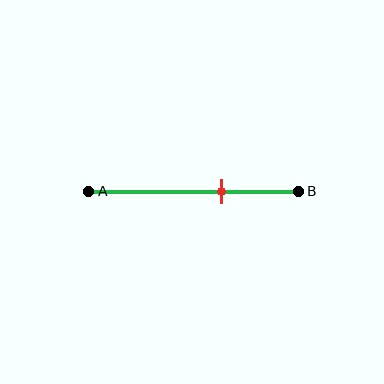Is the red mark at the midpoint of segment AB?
No, the mark is at about 65% from A, not at the 50% midpoint.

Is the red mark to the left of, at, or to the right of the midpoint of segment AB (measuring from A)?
The red mark is to the right of the midpoint of segment AB.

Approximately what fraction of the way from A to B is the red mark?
The red mark is approximately 65% of the way from A to B.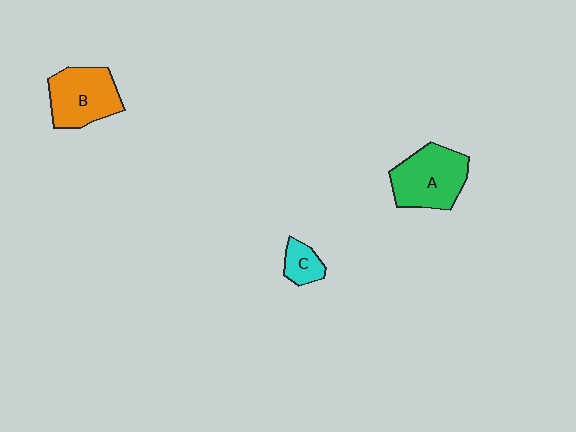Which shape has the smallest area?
Shape C (cyan).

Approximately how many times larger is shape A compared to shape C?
Approximately 2.8 times.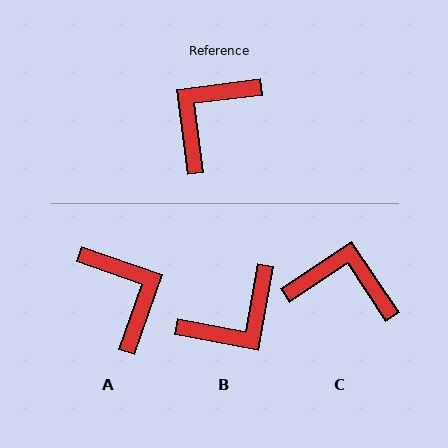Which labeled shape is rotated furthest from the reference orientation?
B, about 162 degrees away.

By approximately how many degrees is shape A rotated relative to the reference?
Approximately 116 degrees clockwise.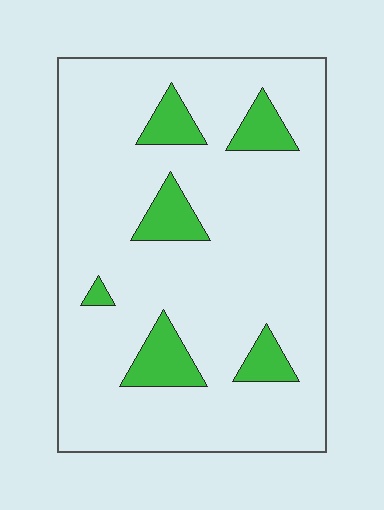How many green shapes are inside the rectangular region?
6.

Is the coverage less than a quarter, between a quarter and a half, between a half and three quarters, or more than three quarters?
Less than a quarter.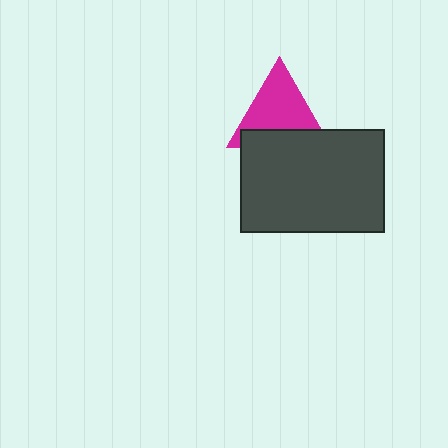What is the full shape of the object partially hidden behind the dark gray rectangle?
The partially hidden object is a magenta triangle.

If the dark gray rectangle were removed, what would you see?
You would see the complete magenta triangle.